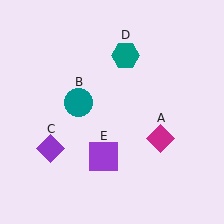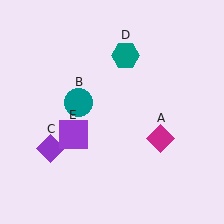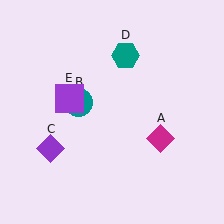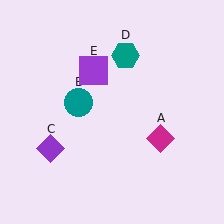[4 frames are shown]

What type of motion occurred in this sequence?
The purple square (object E) rotated clockwise around the center of the scene.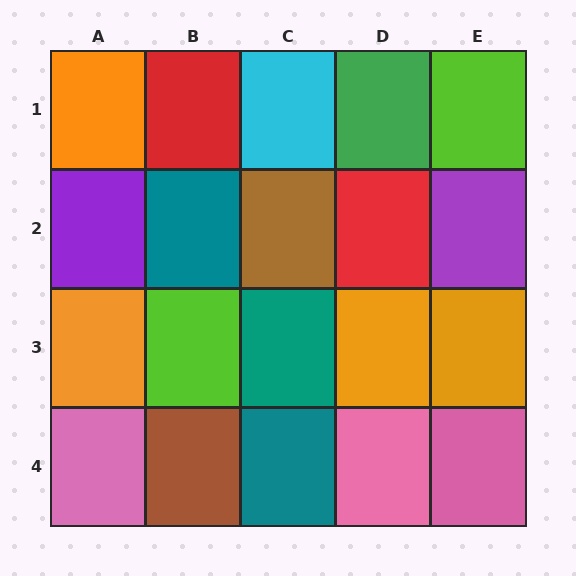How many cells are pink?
3 cells are pink.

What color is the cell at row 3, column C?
Teal.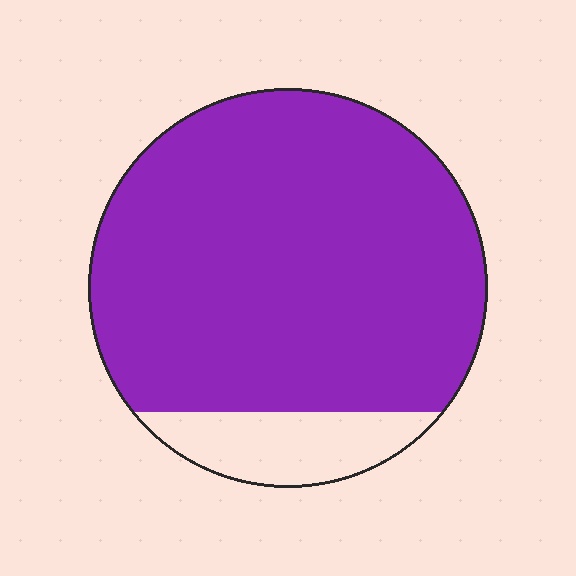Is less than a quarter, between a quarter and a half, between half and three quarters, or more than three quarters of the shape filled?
More than three quarters.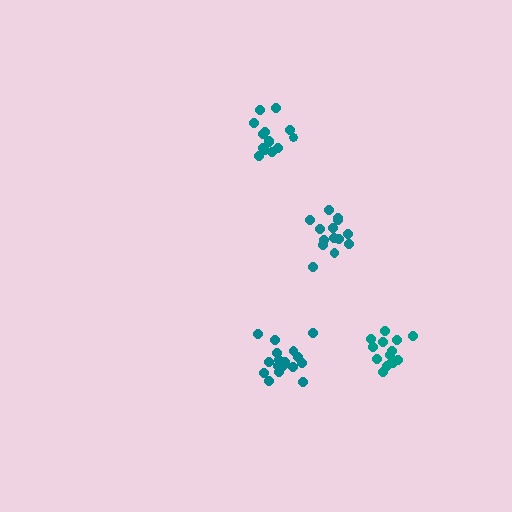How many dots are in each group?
Group 1: 14 dots, Group 2: 17 dots, Group 3: 14 dots, Group 4: 14 dots (59 total).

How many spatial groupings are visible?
There are 4 spatial groupings.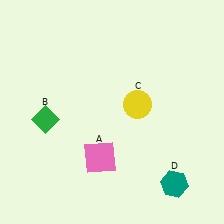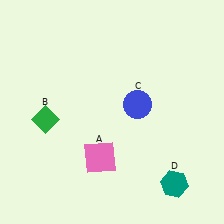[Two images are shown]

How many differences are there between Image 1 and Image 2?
There is 1 difference between the two images.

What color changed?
The circle (C) changed from yellow in Image 1 to blue in Image 2.